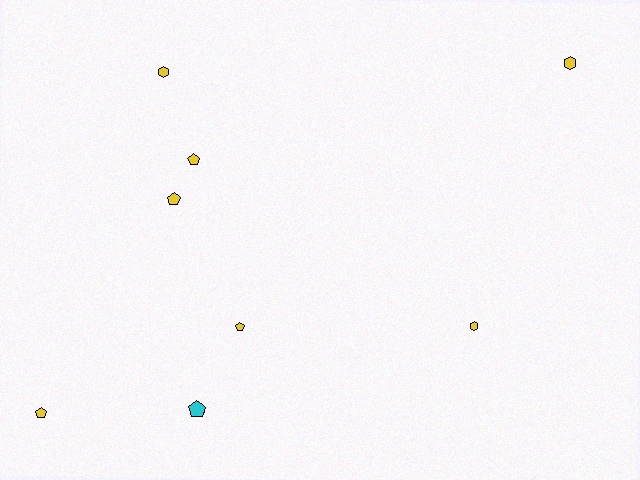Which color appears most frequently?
Yellow, with 7 objects.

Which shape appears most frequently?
Pentagon, with 5 objects.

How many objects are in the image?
There are 8 objects.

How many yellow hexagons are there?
There are 3 yellow hexagons.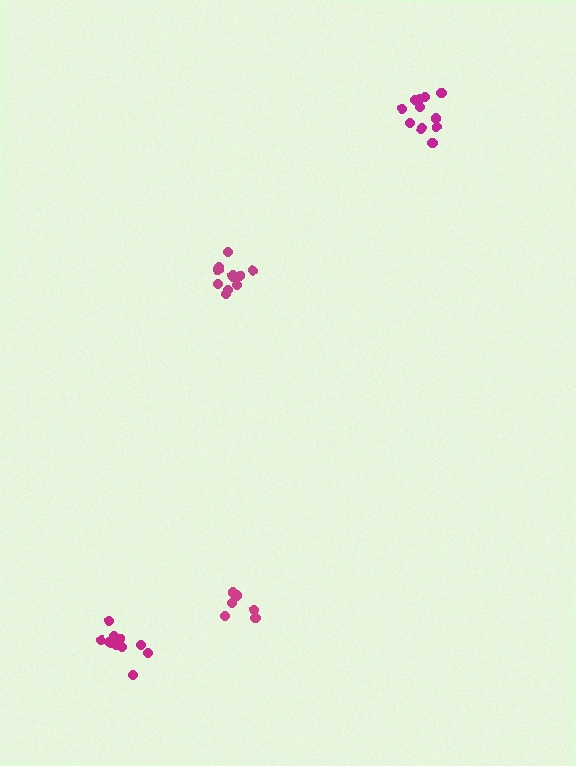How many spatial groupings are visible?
There are 4 spatial groupings.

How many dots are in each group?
Group 1: 12 dots, Group 2: 6 dots, Group 3: 12 dots, Group 4: 12 dots (42 total).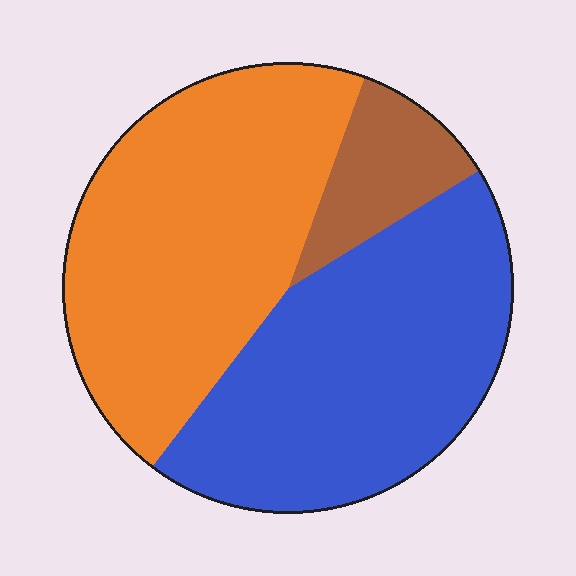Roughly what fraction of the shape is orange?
Orange covers about 45% of the shape.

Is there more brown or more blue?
Blue.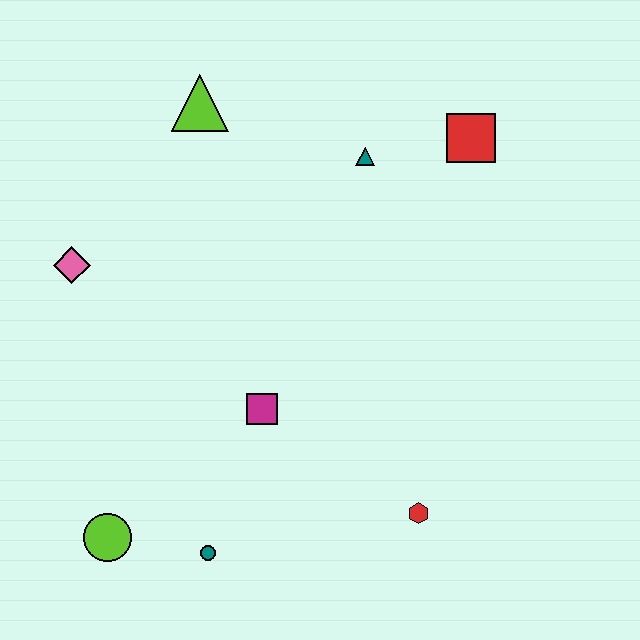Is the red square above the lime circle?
Yes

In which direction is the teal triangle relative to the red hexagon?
The teal triangle is above the red hexagon.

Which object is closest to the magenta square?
The teal circle is closest to the magenta square.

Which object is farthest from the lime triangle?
The red hexagon is farthest from the lime triangle.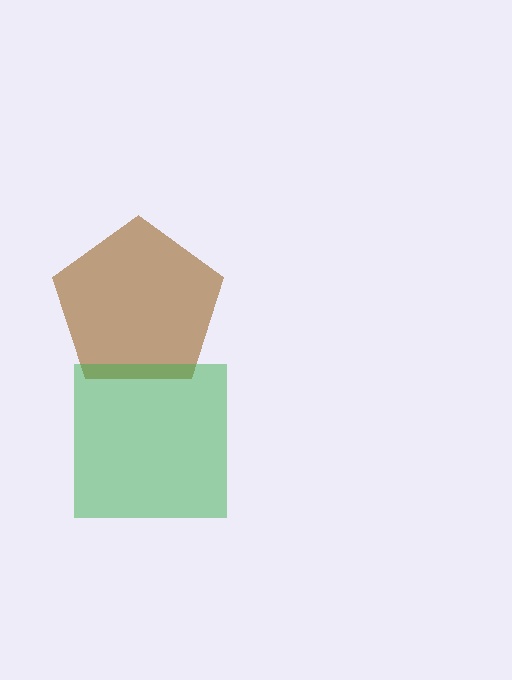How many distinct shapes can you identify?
There are 2 distinct shapes: a brown pentagon, a green square.